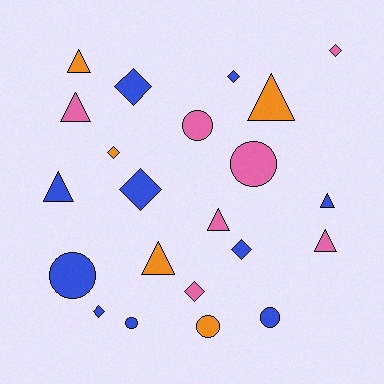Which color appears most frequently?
Blue, with 10 objects.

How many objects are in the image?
There are 22 objects.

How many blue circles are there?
There are 3 blue circles.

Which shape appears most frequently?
Triangle, with 8 objects.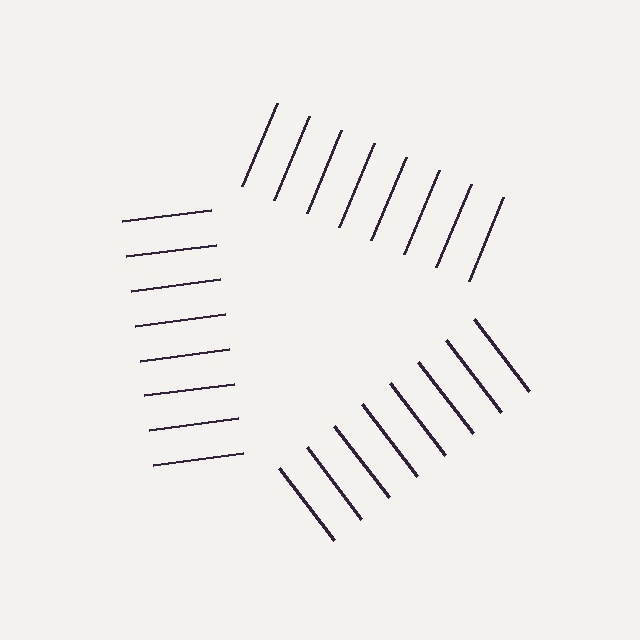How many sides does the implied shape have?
3 sides — the line-ends trace a triangle.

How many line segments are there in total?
24 — 8 along each of the 3 edges.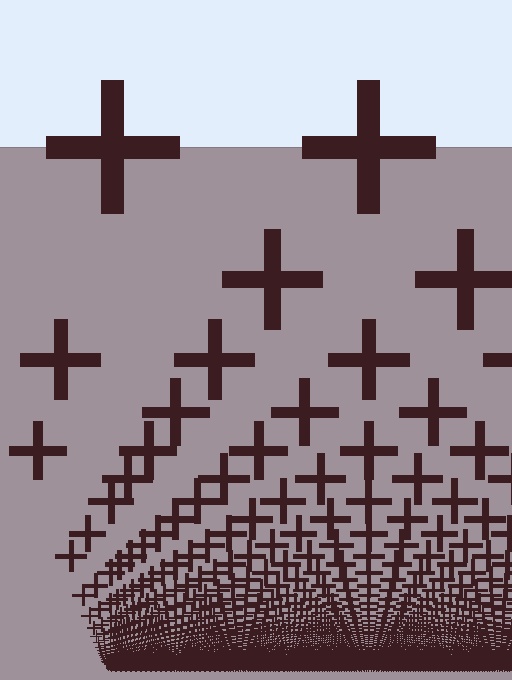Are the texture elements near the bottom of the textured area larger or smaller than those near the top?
Smaller. The gradient is inverted — elements near the bottom are smaller and denser.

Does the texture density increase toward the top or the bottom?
Density increases toward the bottom.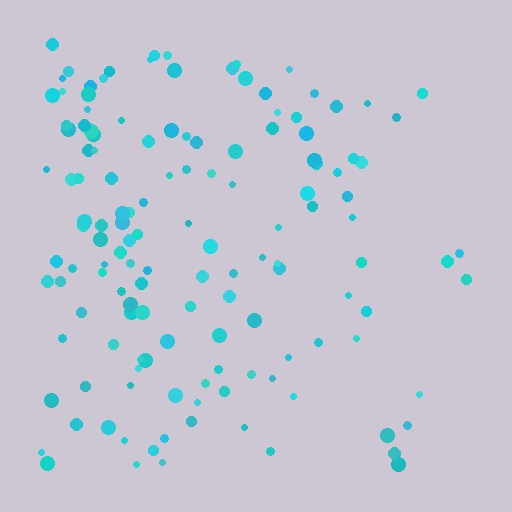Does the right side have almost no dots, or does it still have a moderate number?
Still a moderate number, just noticeably fewer than the left.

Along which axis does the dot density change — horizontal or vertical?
Horizontal.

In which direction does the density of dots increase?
From right to left, with the left side densest.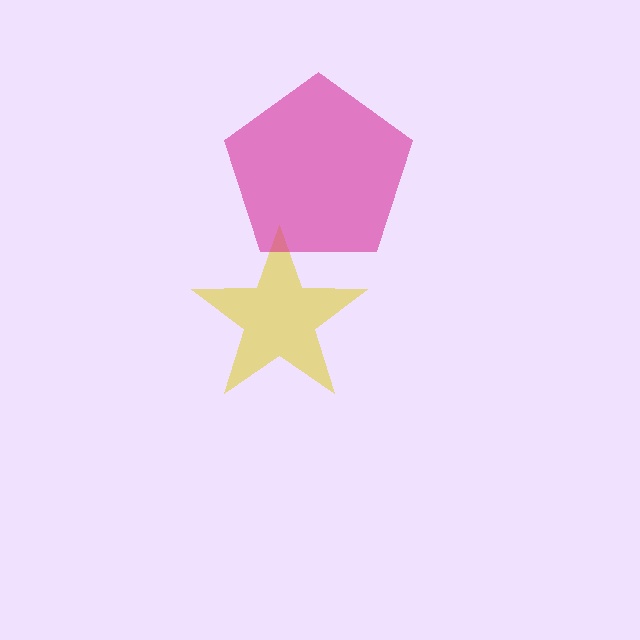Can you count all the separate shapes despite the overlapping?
Yes, there are 2 separate shapes.